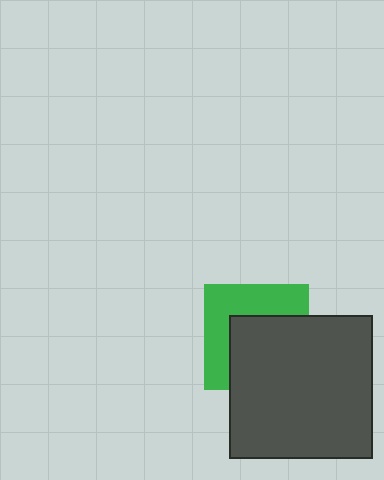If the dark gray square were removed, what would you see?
You would see the complete green square.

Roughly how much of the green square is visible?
About half of it is visible (roughly 47%).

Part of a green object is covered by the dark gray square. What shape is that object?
It is a square.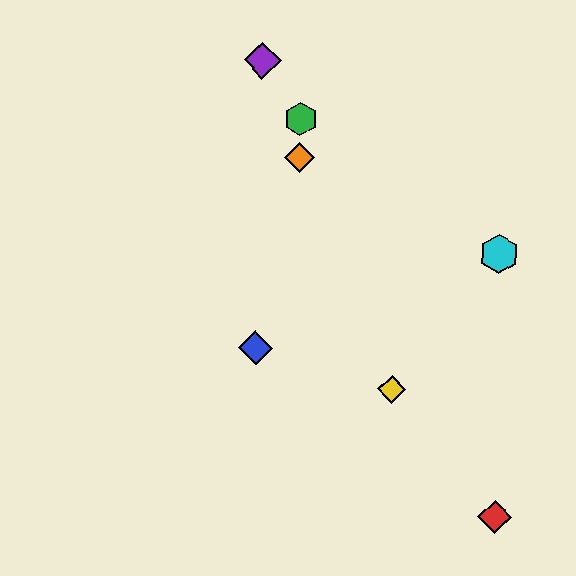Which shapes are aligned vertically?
The green hexagon, the orange diamond are aligned vertically.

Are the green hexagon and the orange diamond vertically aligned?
Yes, both are at x≈300.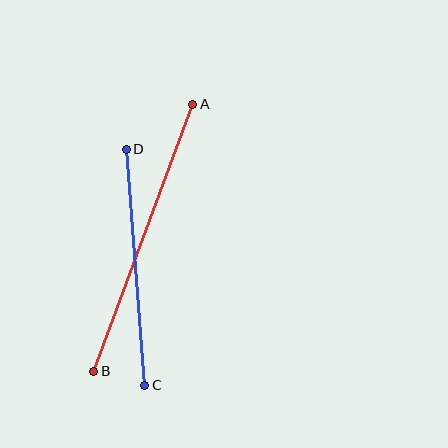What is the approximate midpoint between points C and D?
The midpoint is at approximately (135, 267) pixels.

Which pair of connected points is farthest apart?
Points A and B are farthest apart.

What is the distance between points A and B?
The distance is approximately 284 pixels.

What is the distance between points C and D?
The distance is approximately 237 pixels.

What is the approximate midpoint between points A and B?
The midpoint is at approximately (143, 238) pixels.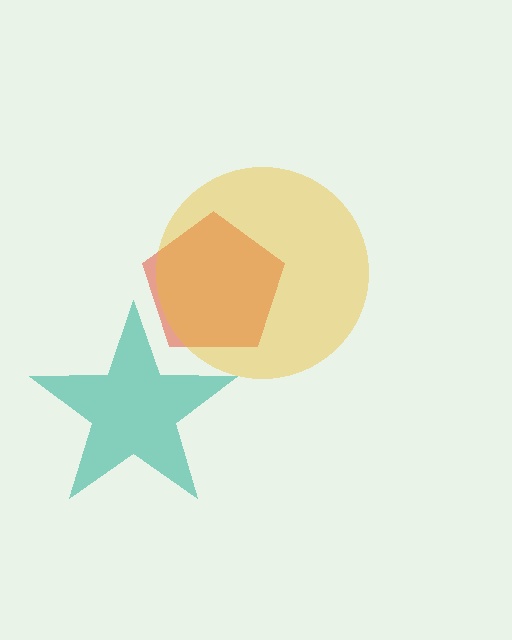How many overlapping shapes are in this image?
There are 3 overlapping shapes in the image.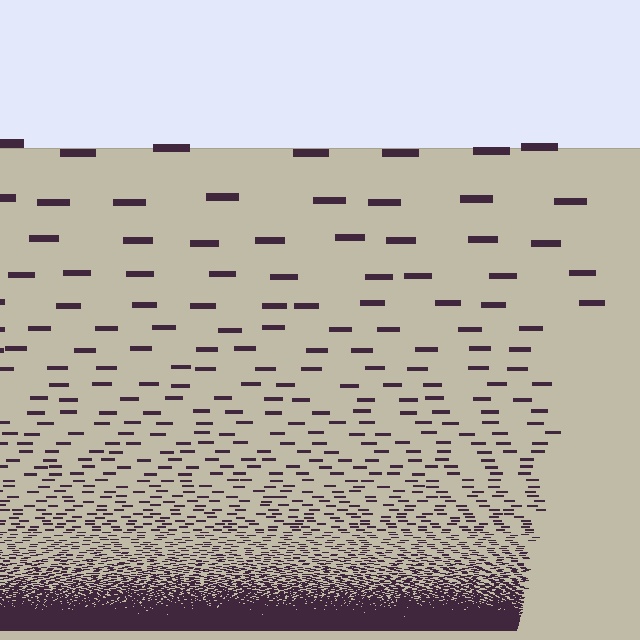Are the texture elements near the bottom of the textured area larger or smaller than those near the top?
Smaller. The gradient is inverted — elements near the bottom are smaller and denser.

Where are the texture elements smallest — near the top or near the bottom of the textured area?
Near the bottom.